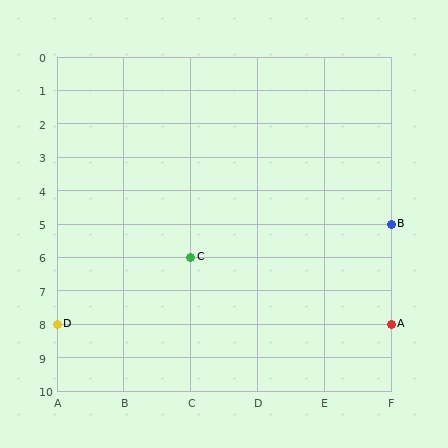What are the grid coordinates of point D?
Point D is at grid coordinates (A, 8).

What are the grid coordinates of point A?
Point A is at grid coordinates (F, 8).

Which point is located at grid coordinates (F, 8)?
Point A is at (F, 8).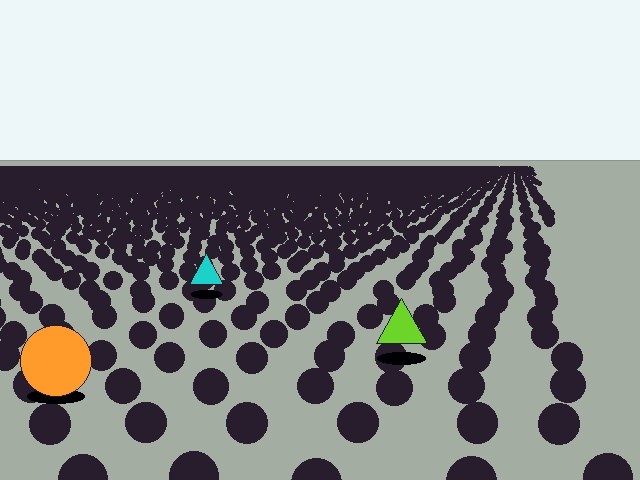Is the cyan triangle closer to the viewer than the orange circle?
No. The orange circle is closer — you can tell from the texture gradient: the ground texture is coarser near it.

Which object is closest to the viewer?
The orange circle is closest. The texture marks near it are larger and more spread out.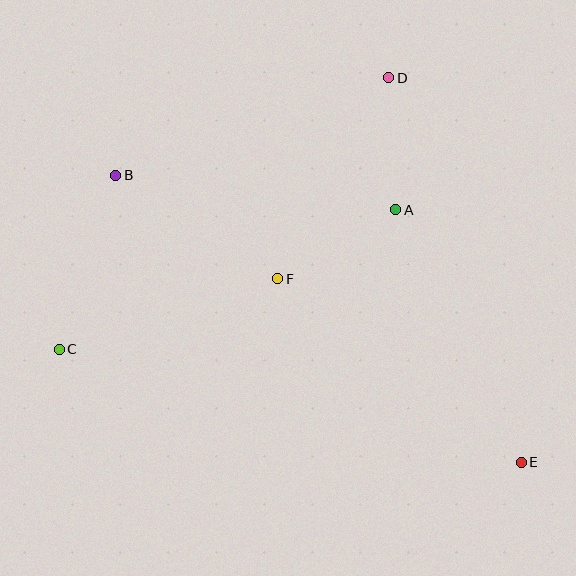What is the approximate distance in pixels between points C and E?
The distance between C and E is approximately 476 pixels.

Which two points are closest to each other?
Points A and D are closest to each other.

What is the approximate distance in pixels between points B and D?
The distance between B and D is approximately 290 pixels.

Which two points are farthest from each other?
Points B and E are farthest from each other.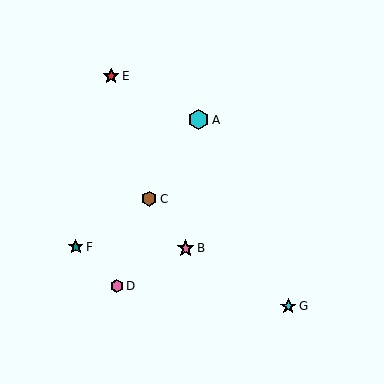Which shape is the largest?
The cyan hexagon (labeled A) is the largest.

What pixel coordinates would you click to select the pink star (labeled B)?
Click at (186, 248) to select the pink star B.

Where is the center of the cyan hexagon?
The center of the cyan hexagon is at (199, 120).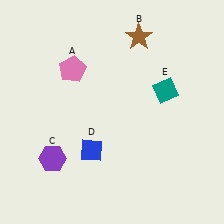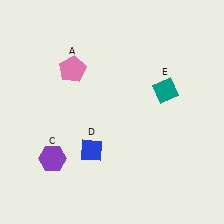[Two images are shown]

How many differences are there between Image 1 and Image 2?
There is 1 difference between the two images.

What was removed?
The brown star (B) was removed in Image 2.